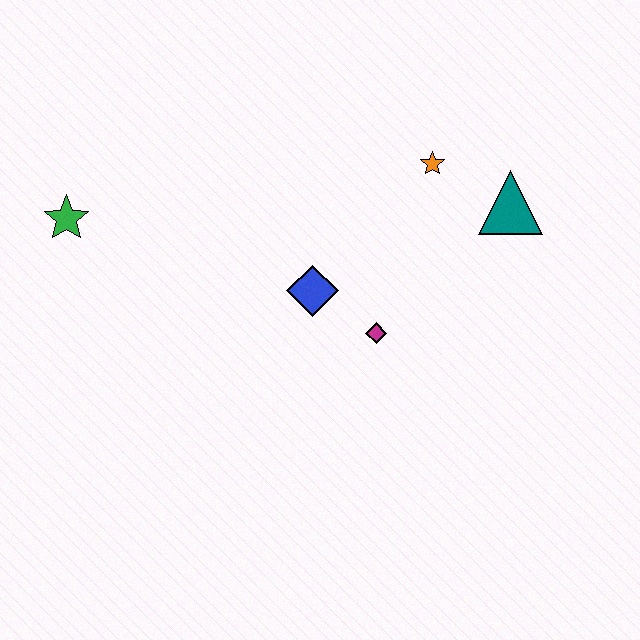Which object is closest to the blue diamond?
The magenta diamond is closest to the blue diamond.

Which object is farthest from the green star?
The teal triangle is farthest from the green star.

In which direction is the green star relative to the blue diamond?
The green star is to the left of the blue diamond.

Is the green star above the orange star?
No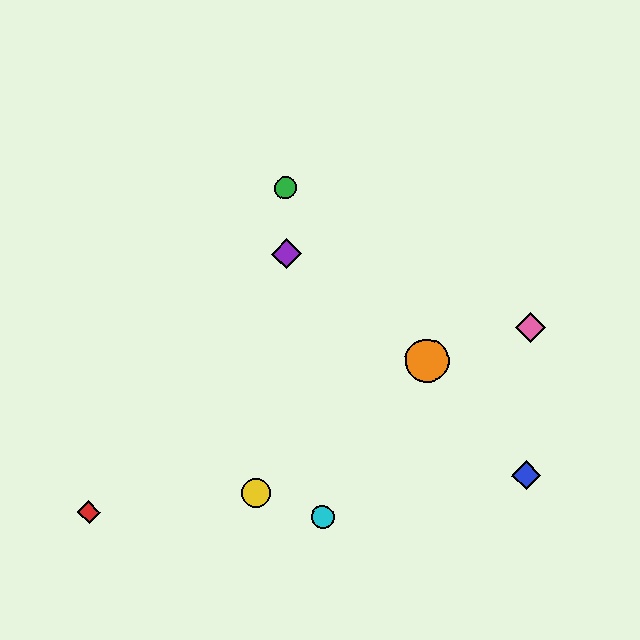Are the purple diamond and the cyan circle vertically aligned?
No, the purple diamond is at x≈287 and the cyan circle is at x≈322.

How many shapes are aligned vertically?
2 shapes (the green circle, the purple diamond) are aligned vertically.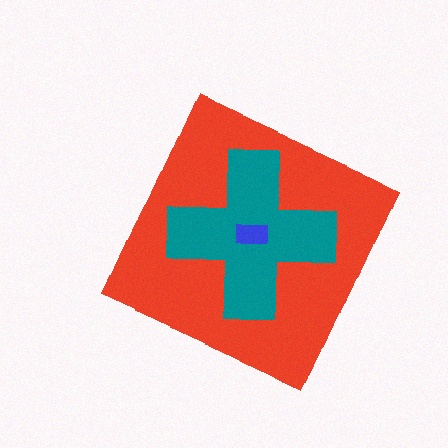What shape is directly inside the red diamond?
The teal cross.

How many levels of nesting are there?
3.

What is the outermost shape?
The red diamond.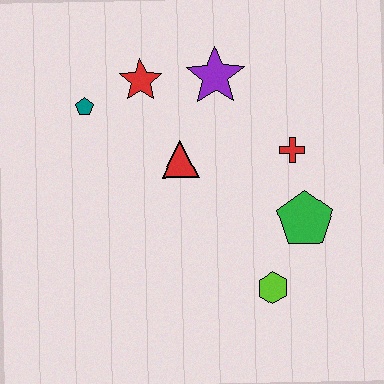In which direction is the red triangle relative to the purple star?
The red triangle is below the purple star.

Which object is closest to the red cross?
The green pentagon is closest to the red cross.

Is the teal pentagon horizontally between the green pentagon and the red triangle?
No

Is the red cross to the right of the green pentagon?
No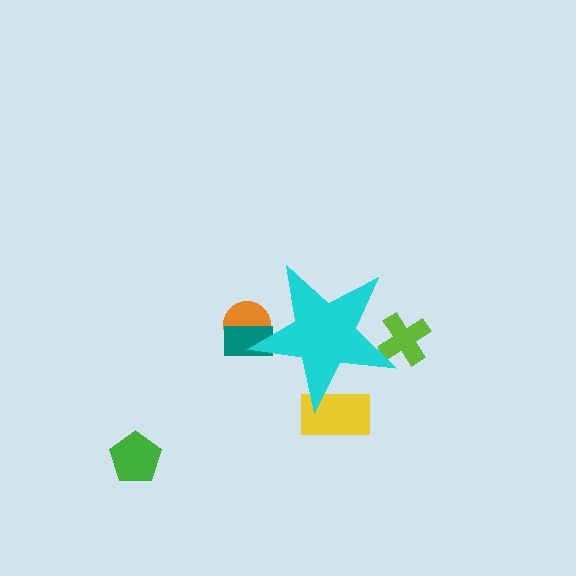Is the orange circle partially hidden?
Yes, the orange circle is partially hidden behind the cyan star.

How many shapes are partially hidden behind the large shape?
4 shapes are partially hidden.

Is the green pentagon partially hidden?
No, the green pentagon is fully visible.